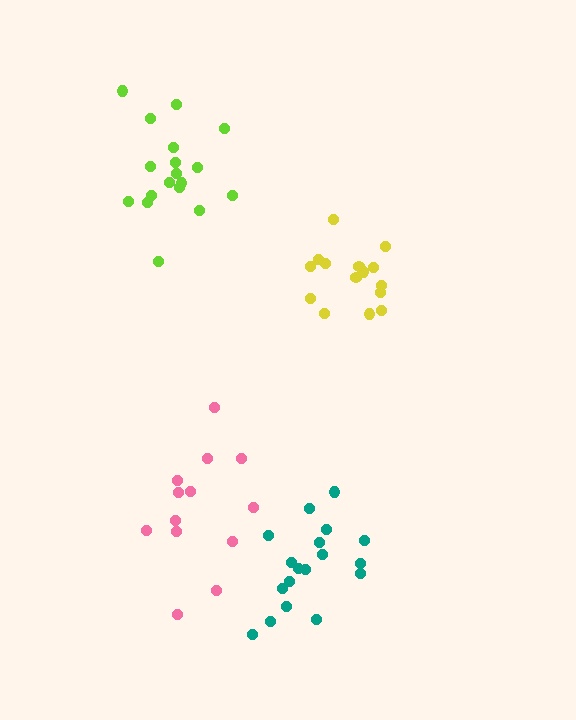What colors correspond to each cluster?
The clusters are colored: pink, lime, teal, yellow.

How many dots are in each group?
Group 1: 13 dots, Group 2: 18 dots, Group 3: 18 dots, Group 4: 15 dots (64 total).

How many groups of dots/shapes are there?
There are 4 groups.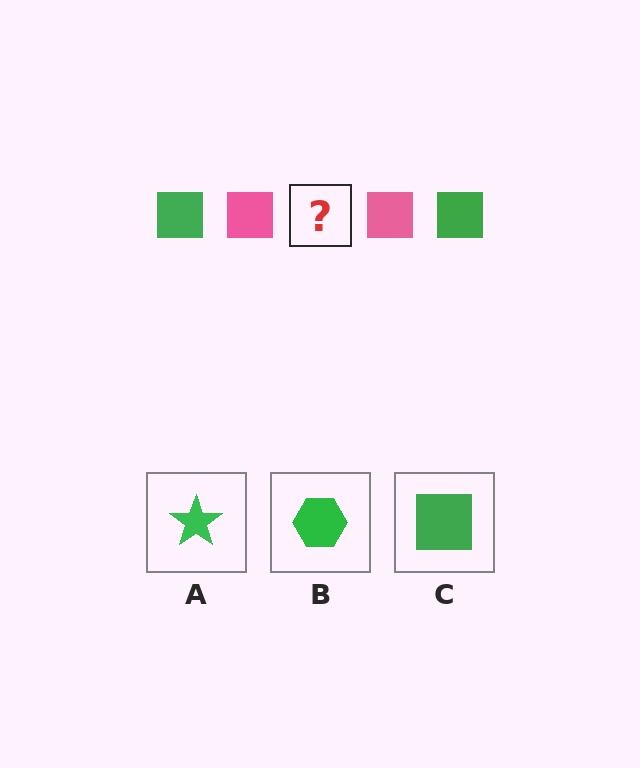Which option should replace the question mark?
Option C.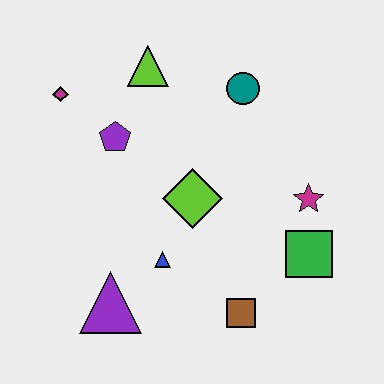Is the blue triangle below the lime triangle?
Yes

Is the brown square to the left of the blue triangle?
No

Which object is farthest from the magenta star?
The magenta diamond is farthest from the magenta star.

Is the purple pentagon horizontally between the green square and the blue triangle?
No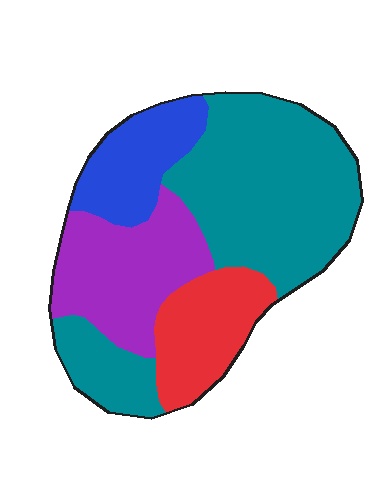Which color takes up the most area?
Teal, at roughly 45%.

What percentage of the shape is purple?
Purple takes up about one quarter (1/4) of the shape.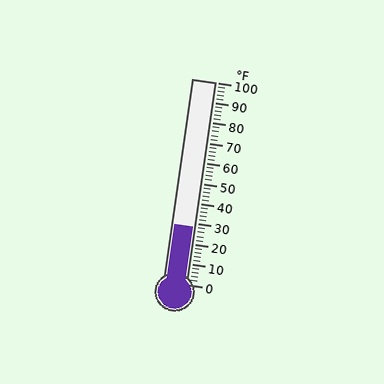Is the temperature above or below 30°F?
The temperature is below 30°F.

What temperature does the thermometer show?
The thermometer shows approximately 28°F.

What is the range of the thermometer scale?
The thermometer scale ranges from 0°F to 100°F.